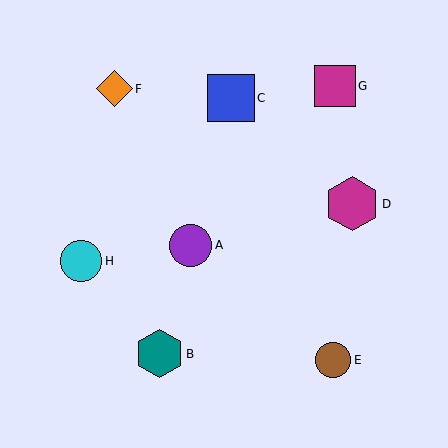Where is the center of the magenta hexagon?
The center of the magenta hexagon is at (352, 204).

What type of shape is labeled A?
Shape A is a purple circle.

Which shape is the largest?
The magenta hexagon (labeled D) is the largest.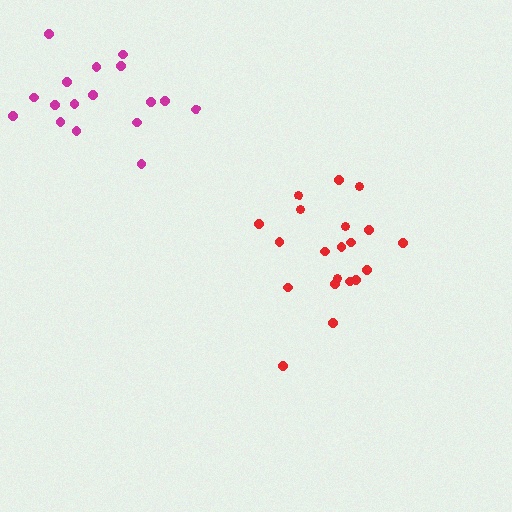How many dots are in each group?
Group 1: 20 dots, Group 2: 17 dots (37 total).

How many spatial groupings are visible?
There are 2 spatial groupings.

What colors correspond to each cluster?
The clusters are colored: red, magenta.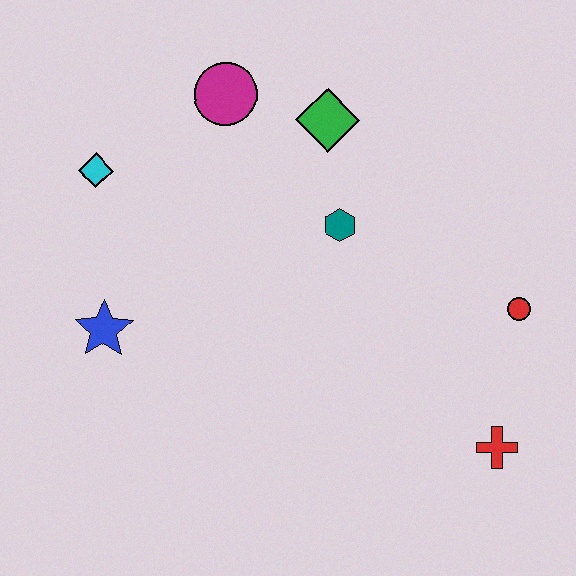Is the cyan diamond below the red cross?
No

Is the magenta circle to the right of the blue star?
Yes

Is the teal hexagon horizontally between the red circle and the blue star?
Yes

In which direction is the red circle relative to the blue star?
The red circle is to the right of the blue star.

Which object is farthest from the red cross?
The cyan diamond is farthest from the red cross.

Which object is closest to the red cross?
The red circle is closest to the red cross.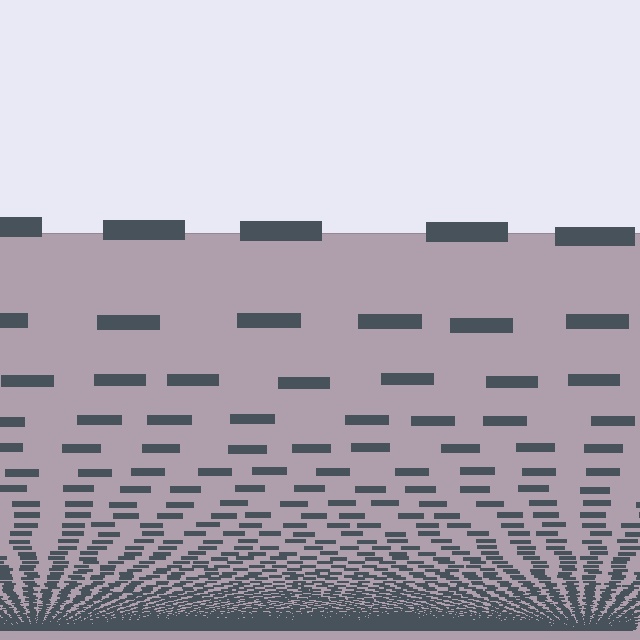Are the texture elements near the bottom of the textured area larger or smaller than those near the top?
Smaller. The gradient is inverted — elements near the bottom are smaller and denser.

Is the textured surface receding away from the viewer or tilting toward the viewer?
The surface appears to tilt toward the viewer. Texture elements get larger and sparser toward the top.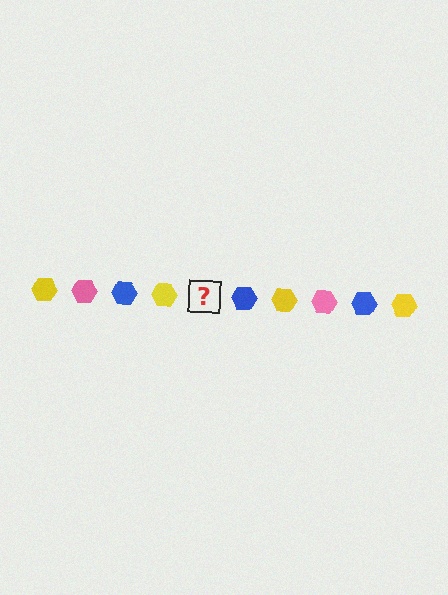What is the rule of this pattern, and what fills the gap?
The rule is that the pattern cycles through yellow, pink, blue hexagons. The gap should be filled with a pink hexagon.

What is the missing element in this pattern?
The missing element is a pink hexagon.